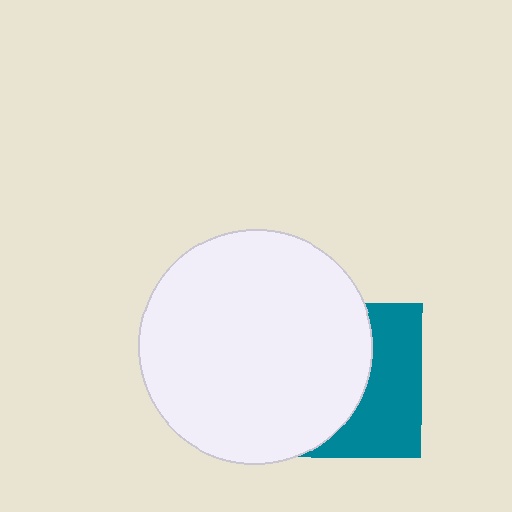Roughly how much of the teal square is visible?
A small part of it is visible (roughly 42%).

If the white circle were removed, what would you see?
You would see the complete teal square.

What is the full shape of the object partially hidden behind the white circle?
The partially hidden object is a teal square.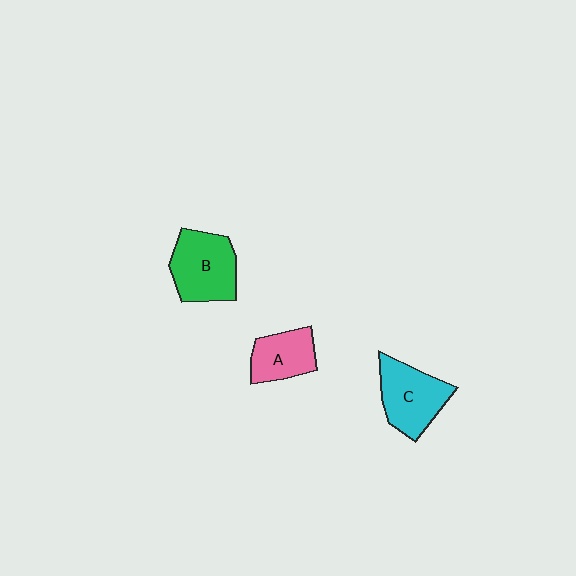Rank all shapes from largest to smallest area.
From largest to smallest: B (green), C (cyan), A (pink).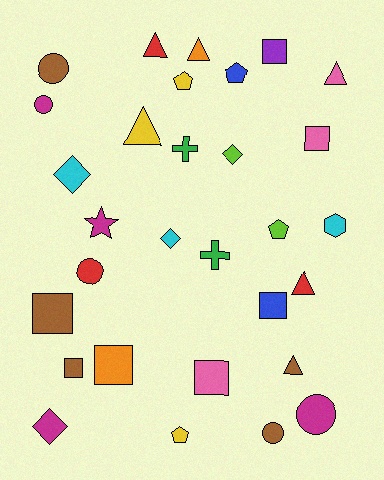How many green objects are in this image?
There are 2 green objects.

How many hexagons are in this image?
There is 1 hexagon.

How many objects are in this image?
There are 30 objects.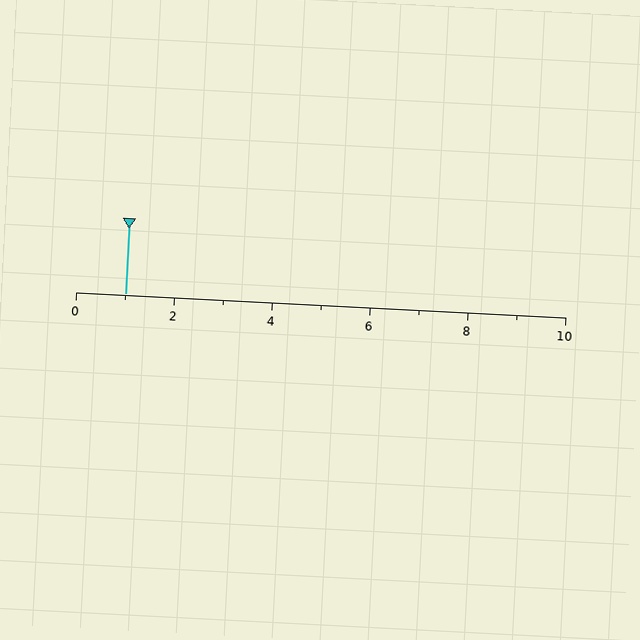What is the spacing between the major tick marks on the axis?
The major ticks are spaced 2 apart.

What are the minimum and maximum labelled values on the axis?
The axis runs from 0 to 10.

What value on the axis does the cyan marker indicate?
The marker indicates approximately 1.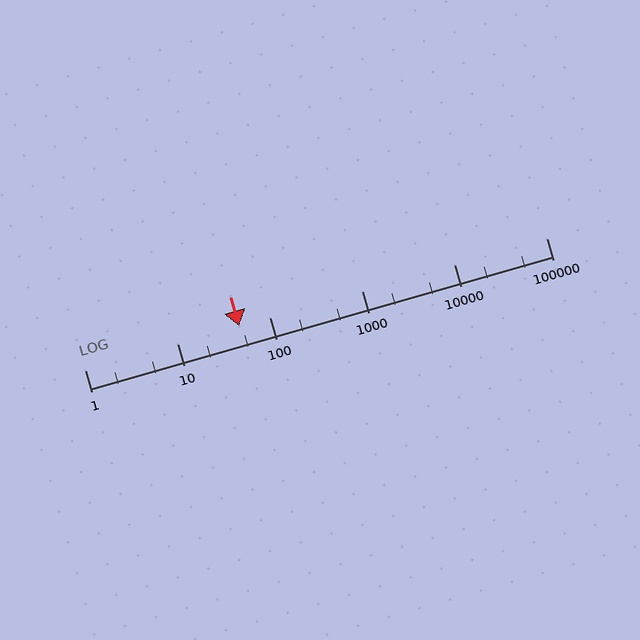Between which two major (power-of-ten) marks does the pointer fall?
The pointer is between 10 and 100.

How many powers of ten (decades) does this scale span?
The scale spans 5 decades, from 1 to 100000.